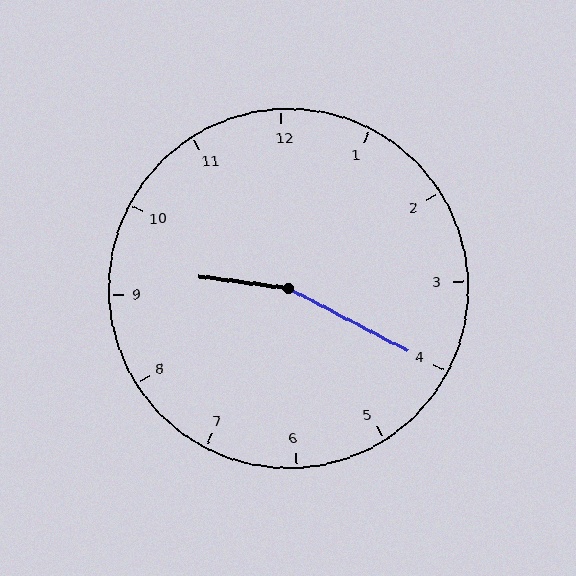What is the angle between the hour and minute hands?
Approximately 160 degrees.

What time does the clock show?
9:20.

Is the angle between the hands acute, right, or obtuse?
It is obtuse.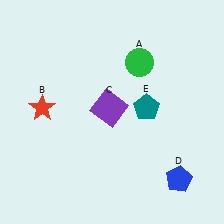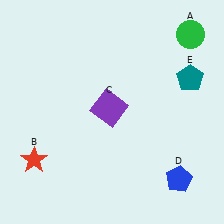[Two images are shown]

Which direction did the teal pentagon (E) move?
The teal pentagon (E) moved right.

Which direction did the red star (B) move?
The red star (B) moved down.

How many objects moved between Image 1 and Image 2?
3 objects moved between the two images.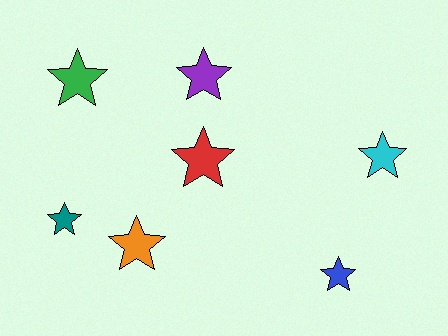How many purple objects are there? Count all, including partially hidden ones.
There is 1 purple object.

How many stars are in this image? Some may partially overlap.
There are 7 stars.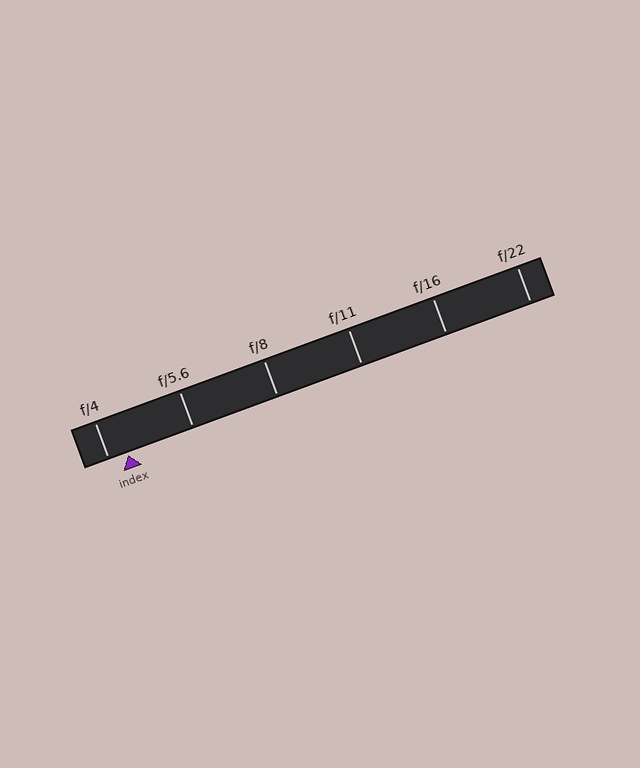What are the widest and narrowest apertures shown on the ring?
The widest aperture shown is f/4 and the narrowest is f/22.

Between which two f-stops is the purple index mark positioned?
The index mark is between f/4 and f/5.6.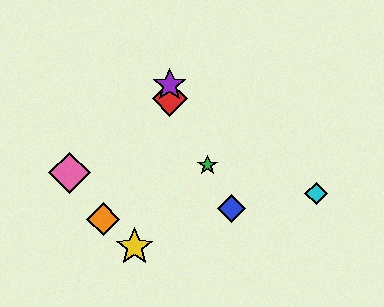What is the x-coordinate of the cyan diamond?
The cyan diamond is at x≈316.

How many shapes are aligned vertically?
2 shapes (the red diamond, the purple star) are aligned vertically.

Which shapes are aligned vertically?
The red diamond, the purple star are aligned vertically.